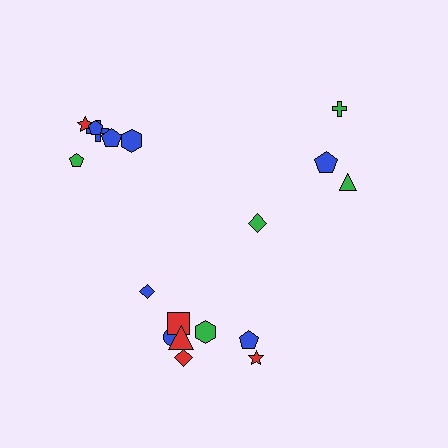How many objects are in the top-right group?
There are 4 objects.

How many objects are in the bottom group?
There are 8 objects.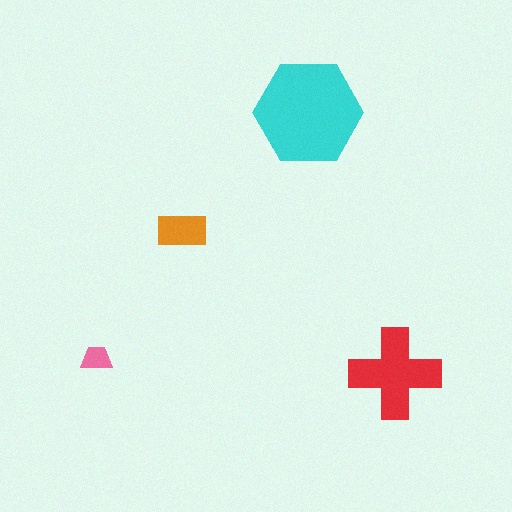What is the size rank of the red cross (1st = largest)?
2nd.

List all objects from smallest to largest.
The pink trapezoid, the orange rectangle, the red cross, the cyan hexagon.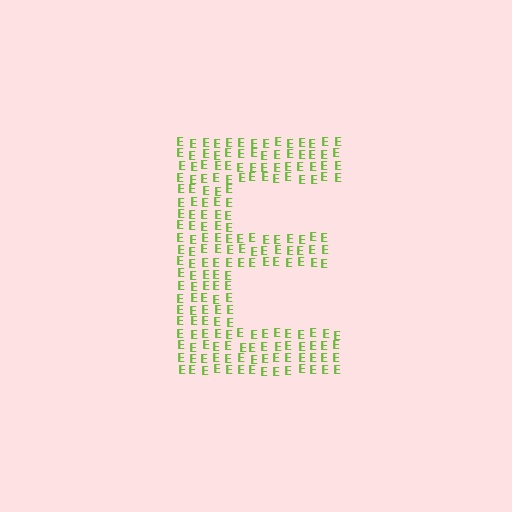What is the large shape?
The large shape is the letter E.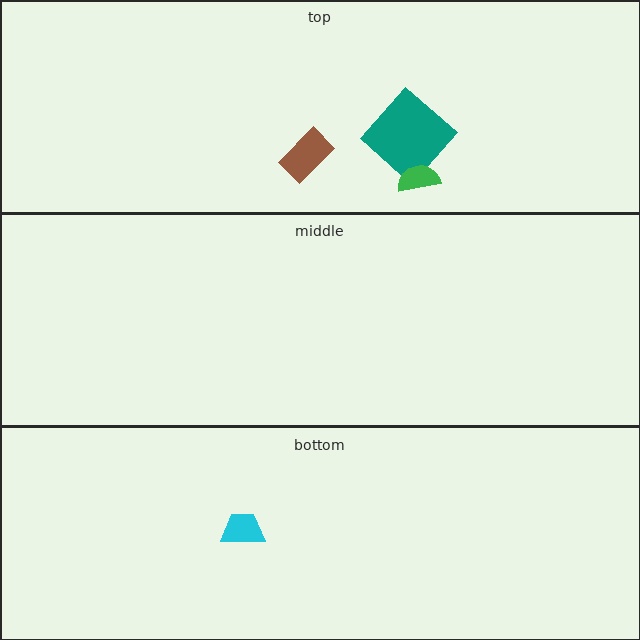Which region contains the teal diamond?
The top region.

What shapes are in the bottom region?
The cyan trapezoid.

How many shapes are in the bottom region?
1.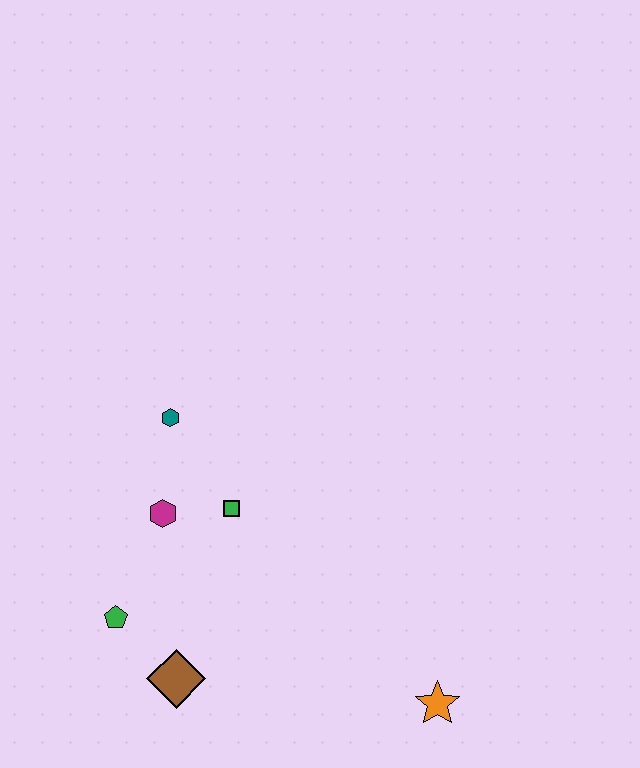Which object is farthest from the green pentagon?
The orange star is farthest from the green pentagon.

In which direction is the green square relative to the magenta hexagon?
The green square is to the right of the magenta hexagon.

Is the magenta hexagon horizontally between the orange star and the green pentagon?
Yes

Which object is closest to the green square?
The magenta hexagon is closest to the green square.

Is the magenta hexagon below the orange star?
No